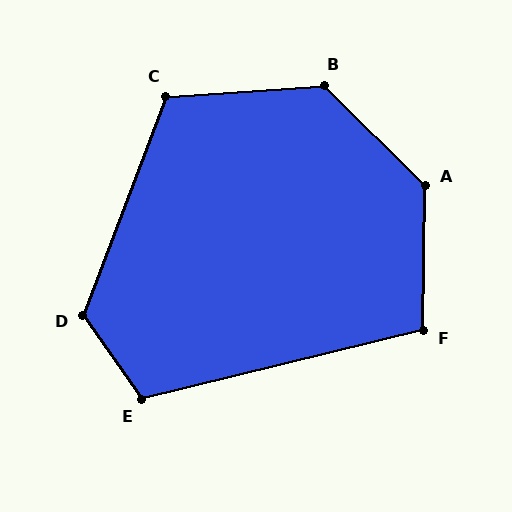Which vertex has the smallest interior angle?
F, at approximately 104 degrees.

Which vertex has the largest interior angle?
A, at approximately 134 degrees.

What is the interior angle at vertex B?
Approximately 131 degrees (obtuse).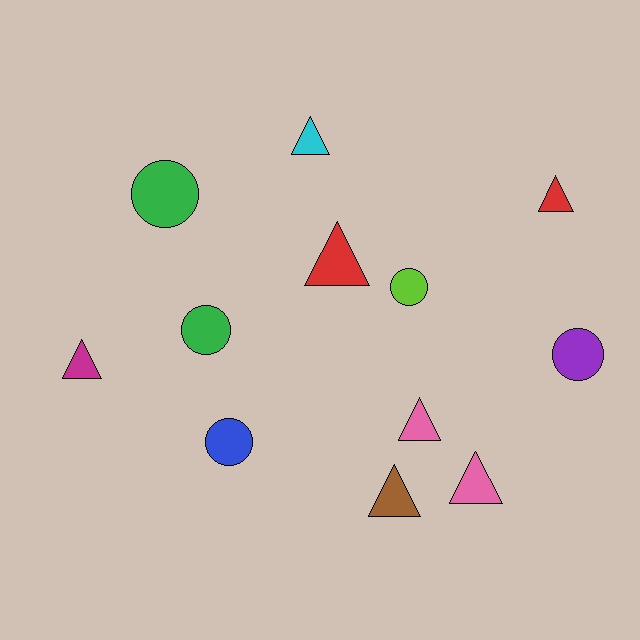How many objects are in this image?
There are 12 objects.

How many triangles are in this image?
There are 7 triangles.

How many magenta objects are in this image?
There is 1 magenta object.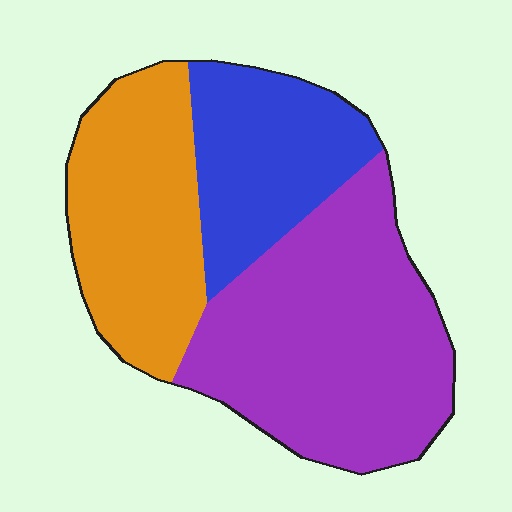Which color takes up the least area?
Blue, at roughly 25%.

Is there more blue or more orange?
Orange.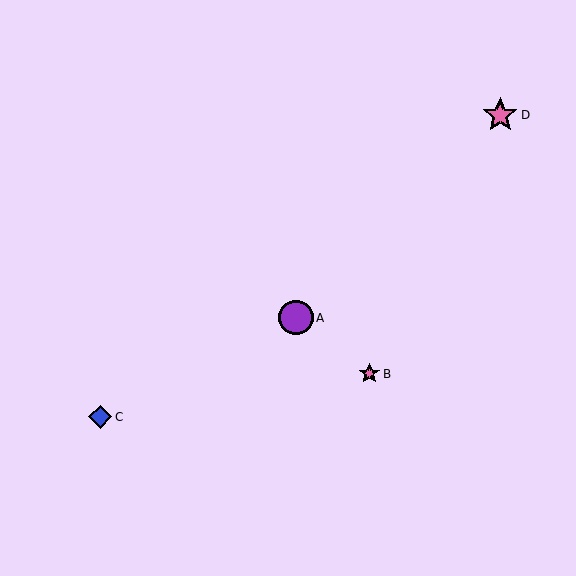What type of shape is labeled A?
Shape A is a purple circle.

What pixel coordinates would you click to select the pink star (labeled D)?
Click at (500, 115) to select the pink star D.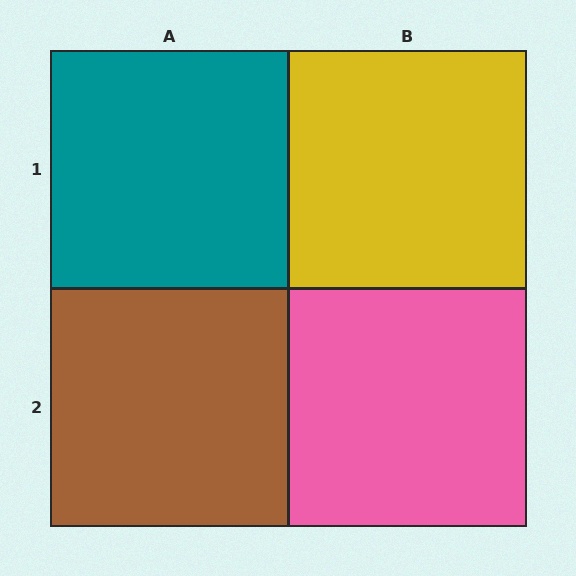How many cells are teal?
1 cell is teal.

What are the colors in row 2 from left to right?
Brown, pink.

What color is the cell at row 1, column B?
Yellow.